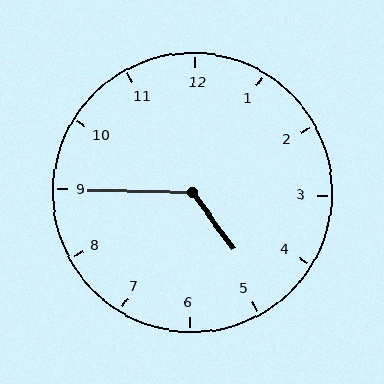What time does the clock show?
4:45.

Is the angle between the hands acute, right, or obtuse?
It is obtuse.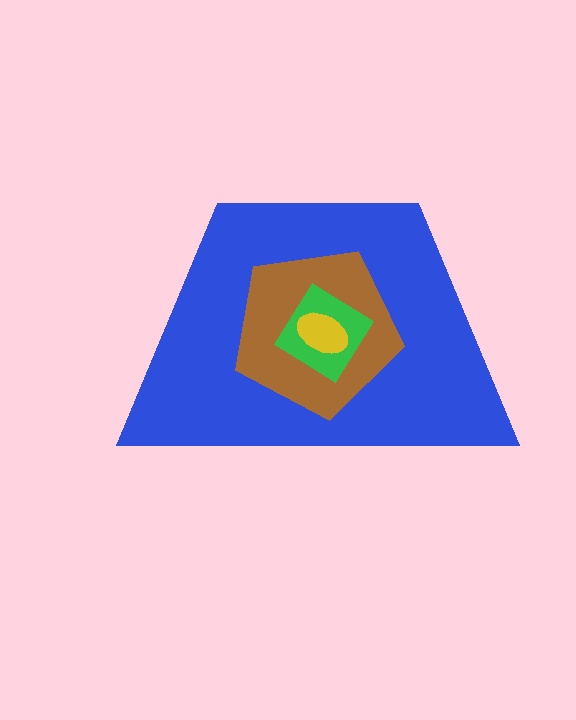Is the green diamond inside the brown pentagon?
Yes.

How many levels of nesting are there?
4.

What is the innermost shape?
The yellow ellipse.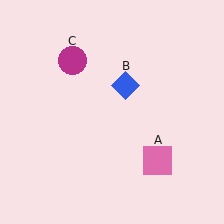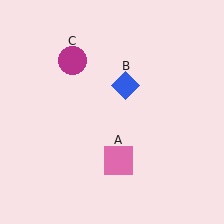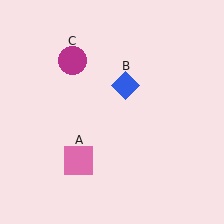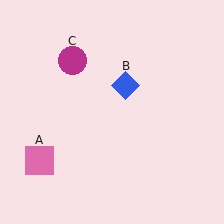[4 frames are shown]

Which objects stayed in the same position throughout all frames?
Blue diamond (object B) and magenta circle (object C) remained stationary.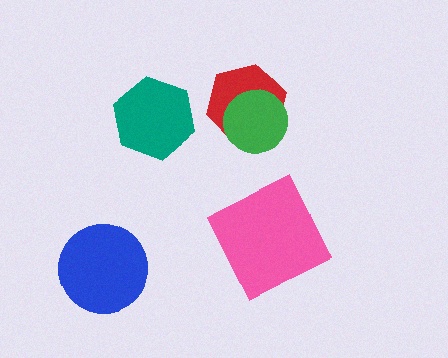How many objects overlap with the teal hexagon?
0 objects overlap with the teal hexagon.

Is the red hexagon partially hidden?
Yes, it is partially covered by another shape.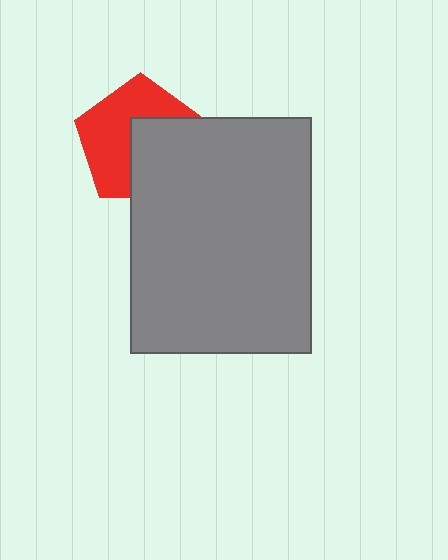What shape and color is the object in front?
The object in front is a gray rectangle.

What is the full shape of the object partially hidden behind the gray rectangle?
The partially hidden object is a red pentagon.